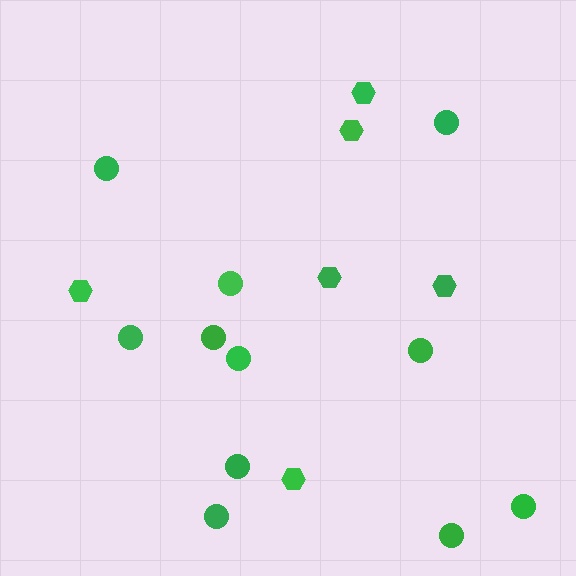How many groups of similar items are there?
There are 2 groups: one group of hexagons (6) and one group of circles (11).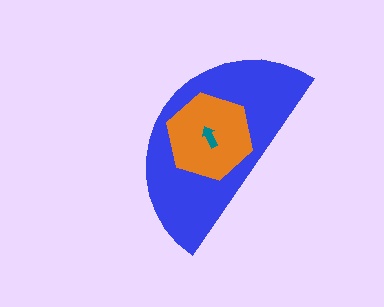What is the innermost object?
The teal arrow.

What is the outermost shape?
The blue semicircle.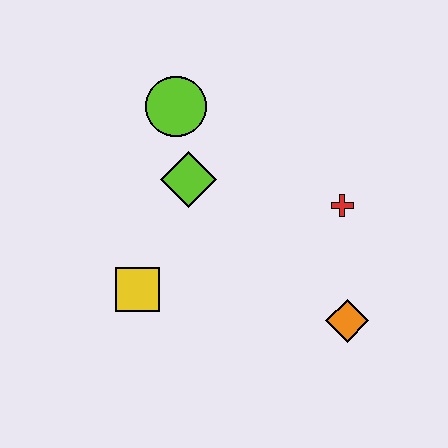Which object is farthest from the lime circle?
The orange diamond is farthest from the lime circle.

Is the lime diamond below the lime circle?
Yes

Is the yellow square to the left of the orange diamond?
Yes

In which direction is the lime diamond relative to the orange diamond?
The lime diamond is to the left of the orange diamond.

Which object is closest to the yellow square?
The lime diamond is closest to the yellow square.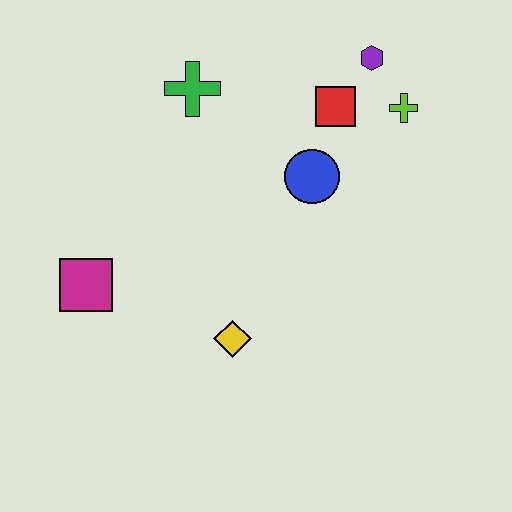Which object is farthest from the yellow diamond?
The purple hexagon is farthest from the yellow diamond.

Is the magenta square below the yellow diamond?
No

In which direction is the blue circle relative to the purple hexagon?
The blue circle is below the purple hexagon.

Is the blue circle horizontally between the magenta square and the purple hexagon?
Yes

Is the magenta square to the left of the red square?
Yes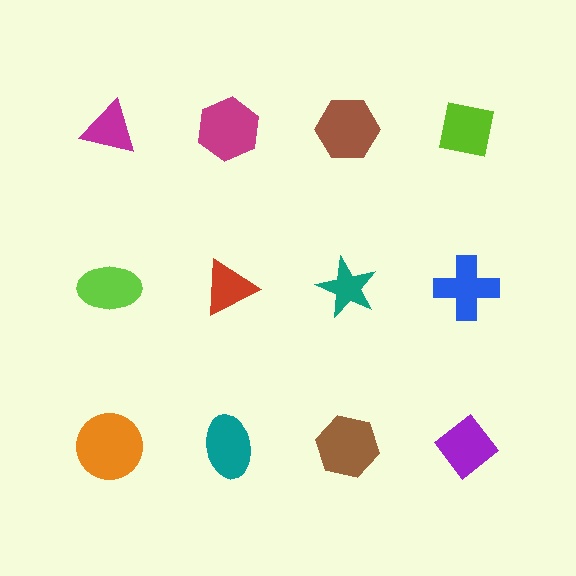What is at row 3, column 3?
A brown hexagon.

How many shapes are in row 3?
4 shapes.